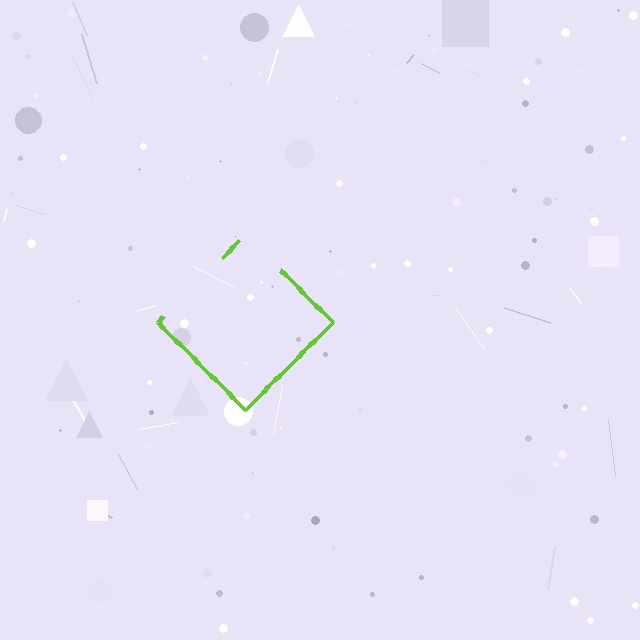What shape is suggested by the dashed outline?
The dashed outline suggests a diamond.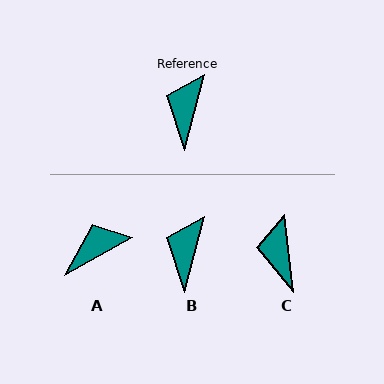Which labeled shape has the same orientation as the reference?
B.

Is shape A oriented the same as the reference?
No, it is off by about 46 degrees.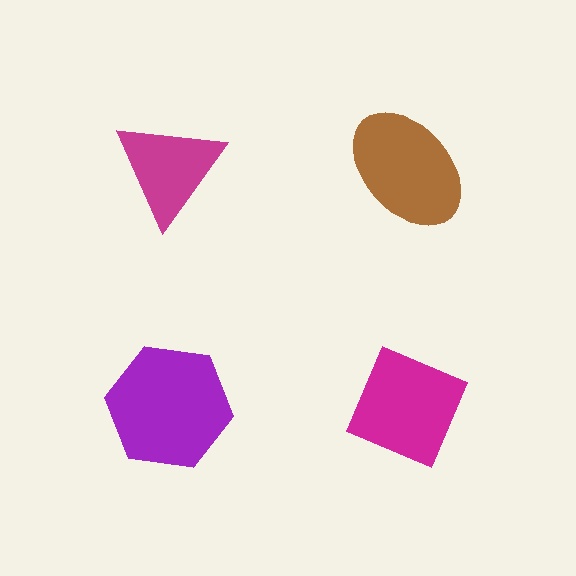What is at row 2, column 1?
A purple hexagon.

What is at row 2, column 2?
A magenta diamond.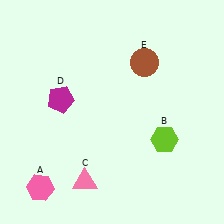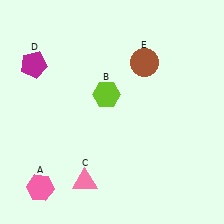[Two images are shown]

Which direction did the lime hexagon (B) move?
The lime hexagon (B) moved left.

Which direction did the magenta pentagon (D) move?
The magenta pentagon (D) moved up.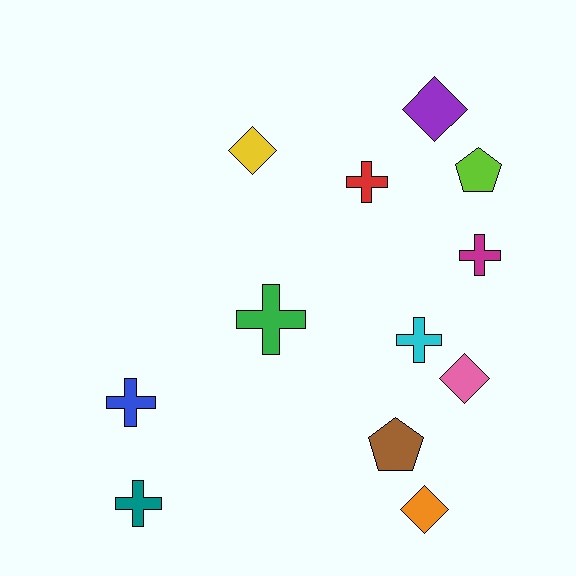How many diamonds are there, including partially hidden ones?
There are 4 diamonds.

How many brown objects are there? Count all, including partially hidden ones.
There is 1 brown object.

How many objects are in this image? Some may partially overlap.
There are 12 objects.